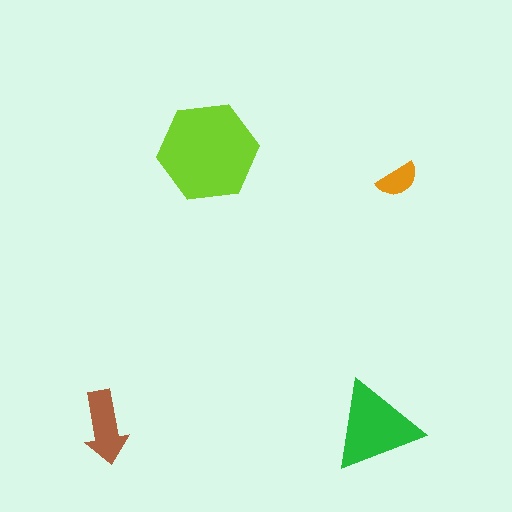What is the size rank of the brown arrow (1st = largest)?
3rd.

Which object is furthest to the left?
The brown arrow is leftmost.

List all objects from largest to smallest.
The lime hexagon, the green triangle, the brown arrow, the orange semicircle.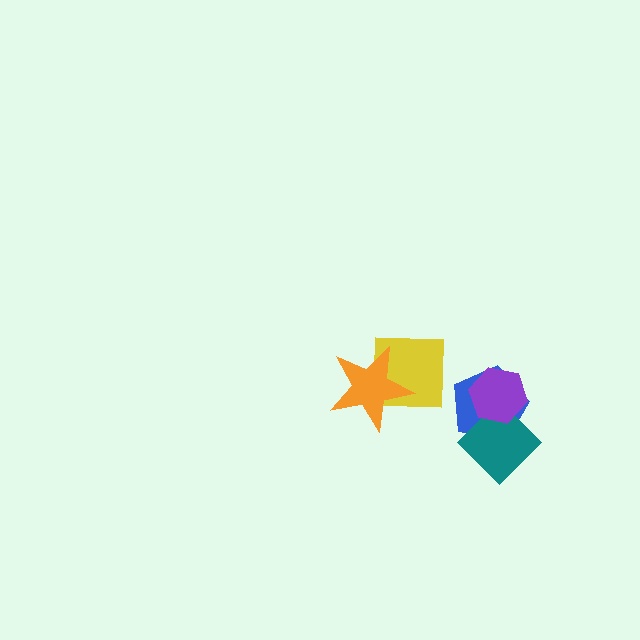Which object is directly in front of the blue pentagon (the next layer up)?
The teal diamond is directly in front of the blue pentagon.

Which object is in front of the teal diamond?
The purple hexagon is in front of the teal diamond.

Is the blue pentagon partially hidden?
Yes, it is partially covered by another shape.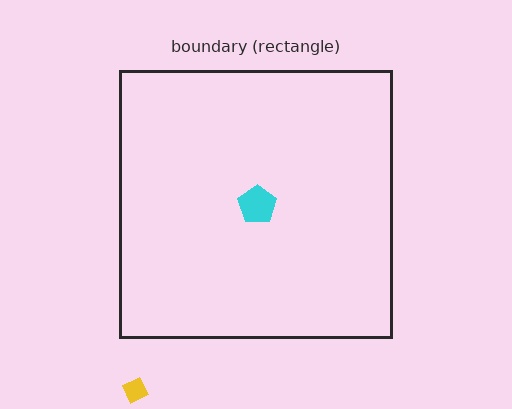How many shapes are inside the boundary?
1 inside, 1 outside.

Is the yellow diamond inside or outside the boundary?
Outside.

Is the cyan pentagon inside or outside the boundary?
Inside.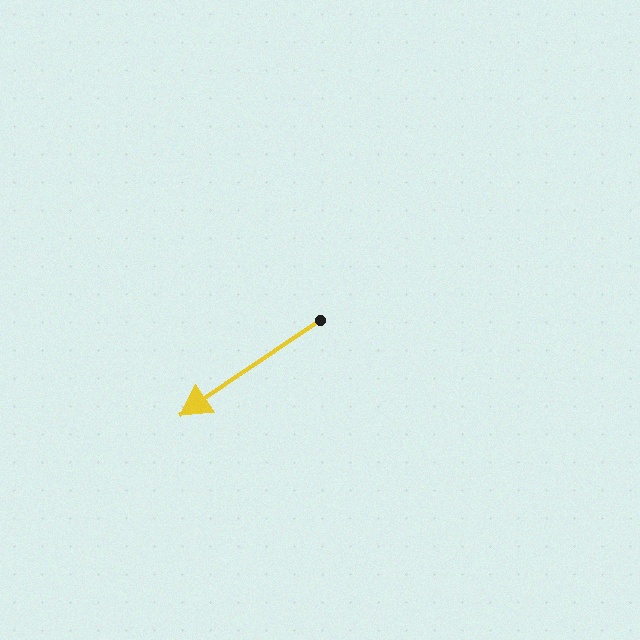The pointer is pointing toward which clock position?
Roughly 8 o'clock.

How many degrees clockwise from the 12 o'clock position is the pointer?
Approximately 236 degrees.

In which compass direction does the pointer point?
Southwest.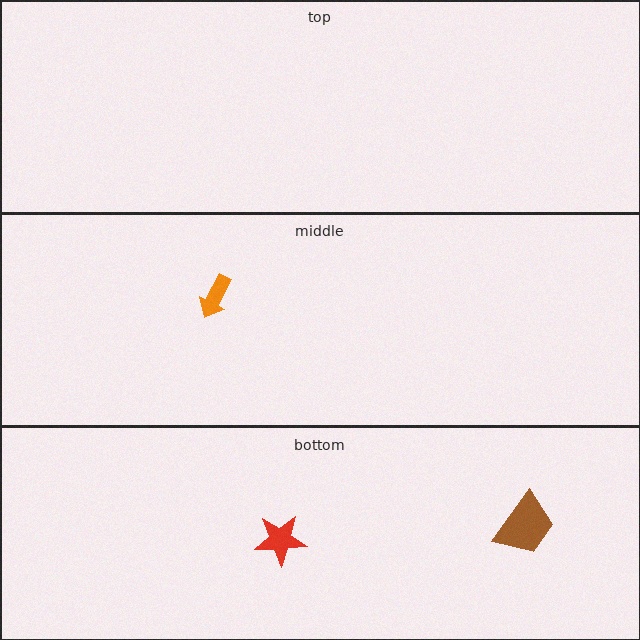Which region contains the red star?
The bottom region.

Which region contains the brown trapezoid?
The bottom region.